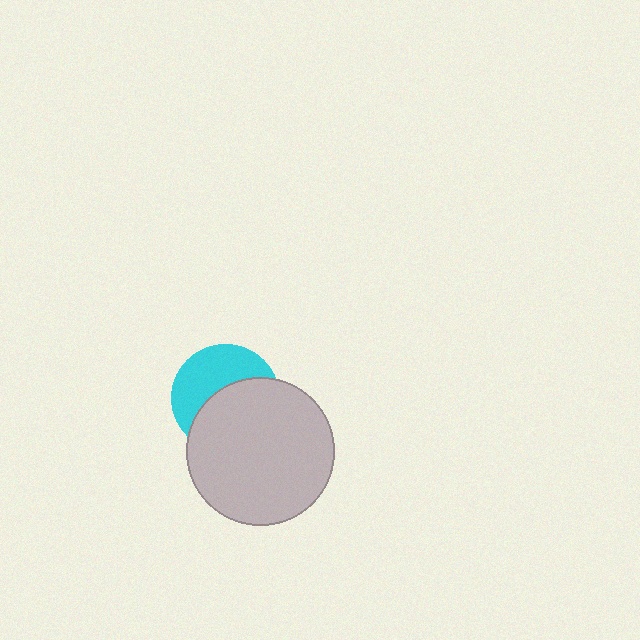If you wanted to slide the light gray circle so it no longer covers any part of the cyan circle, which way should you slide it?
Slide it down — that is the most direct way to separate the two shapes.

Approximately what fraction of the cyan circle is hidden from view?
Roughly 54% of the cyan circle is hidden behind the light gray circle.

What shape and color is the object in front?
The object in front is a light gray circle.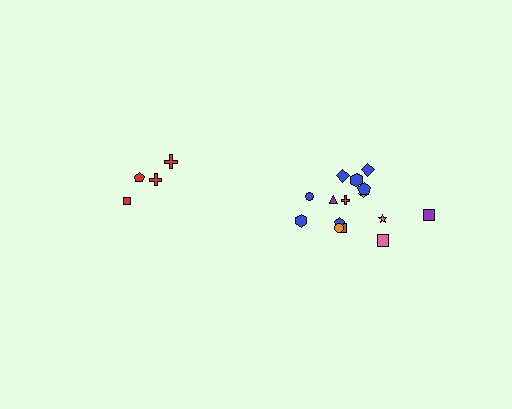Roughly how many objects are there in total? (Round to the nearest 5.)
Roughly 20 objects in total.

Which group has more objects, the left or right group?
The right group.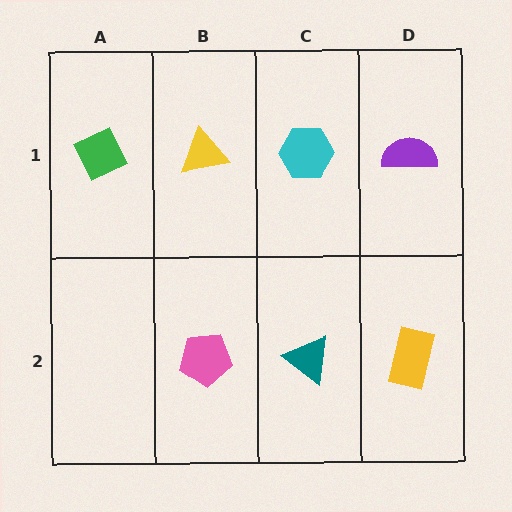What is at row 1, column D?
A purple semicircle.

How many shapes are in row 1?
4 shapes.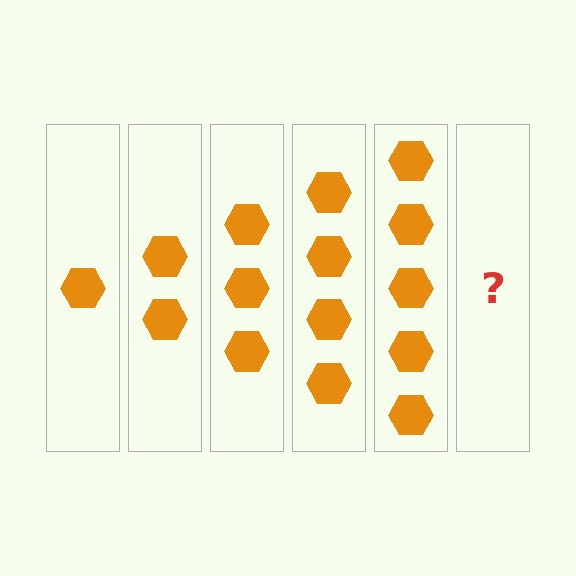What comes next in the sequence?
The next element should be 6 hexagons.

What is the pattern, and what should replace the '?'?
The pattern is that each step adds one more hexagon. The '?' should be 6 hexagons.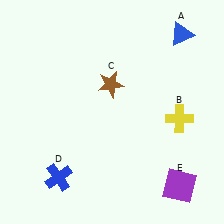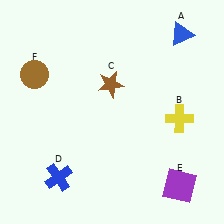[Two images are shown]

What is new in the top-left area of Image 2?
A brown circle (F) was added in the top-left area of Image 2.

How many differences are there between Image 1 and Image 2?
There is 1 difference between the two images.